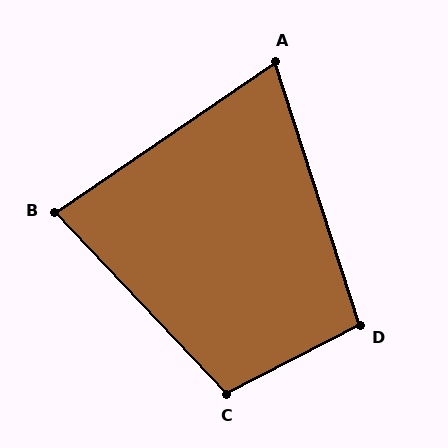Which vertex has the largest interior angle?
C, at approximately 106 degrees.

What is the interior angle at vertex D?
Approximately 99 degrees (obtuse).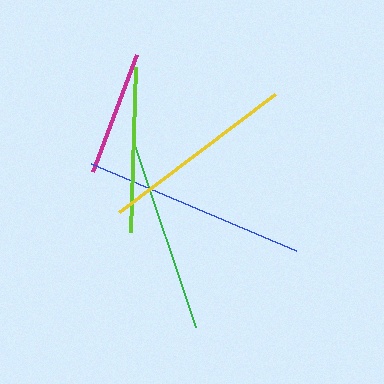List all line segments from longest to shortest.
From longest to shortest: blue, yellow, green, lime, magenta.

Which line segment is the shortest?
The magenta line is the shortest at approximately 125 pixels.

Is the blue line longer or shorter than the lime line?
The blue line is longer than the lime line.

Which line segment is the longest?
The blue line is the longest at approximately 223 pixels.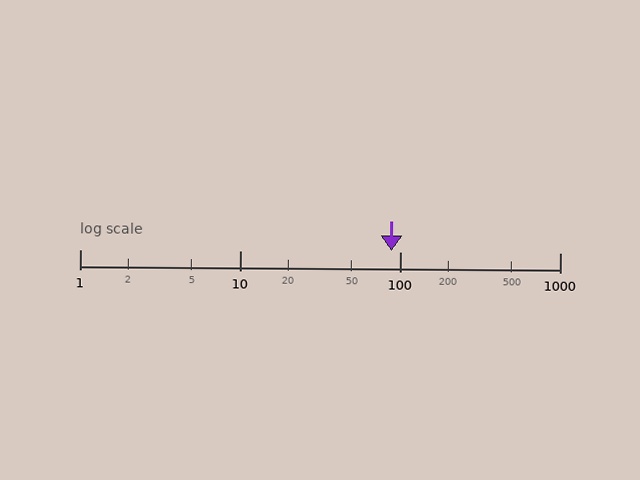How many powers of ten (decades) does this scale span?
The scale spans 3 decades, from 1 to 1000.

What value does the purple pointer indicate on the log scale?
The pointer indicates approximately 88.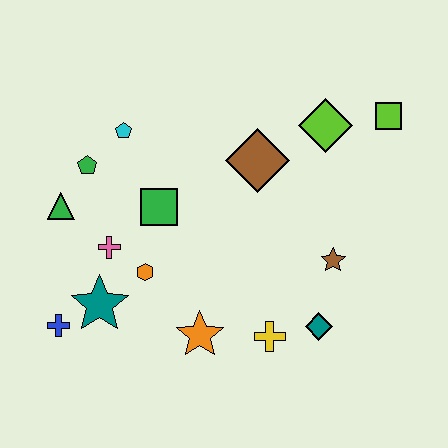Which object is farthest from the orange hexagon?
The lime square is farthest from the orange hexagon.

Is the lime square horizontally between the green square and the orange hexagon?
No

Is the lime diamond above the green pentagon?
Yes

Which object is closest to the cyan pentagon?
The green pentagon is closest to the cyan pentagon.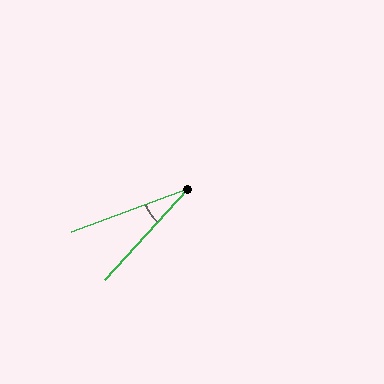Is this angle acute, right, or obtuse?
It is acute.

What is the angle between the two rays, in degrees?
Approximately 27 degrees.